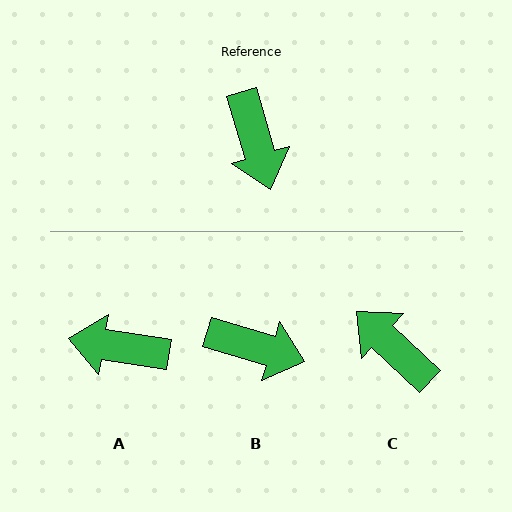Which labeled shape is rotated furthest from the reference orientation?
C, about 150 degrees away.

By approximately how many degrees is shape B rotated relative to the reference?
Approximately 56 degrees counter-clockwise.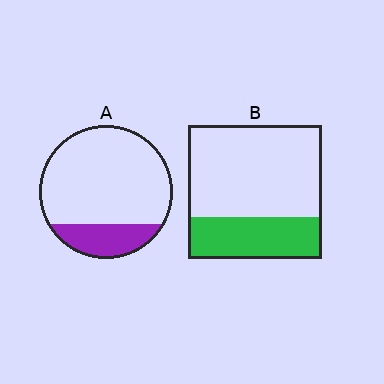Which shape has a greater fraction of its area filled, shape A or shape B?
Shape B.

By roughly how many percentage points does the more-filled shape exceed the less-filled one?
By roughly 10 percentage points (B over A).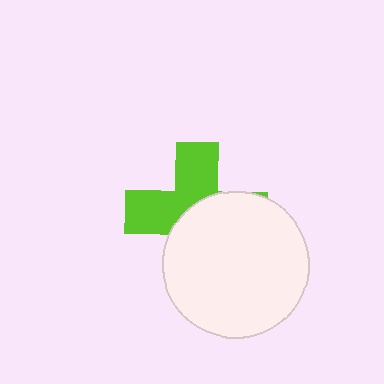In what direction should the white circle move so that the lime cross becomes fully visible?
The white circle should move toward the lower-right. That is the shortest direction to clear the overlap and leave the lime cross fully visible.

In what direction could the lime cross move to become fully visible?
The lime cross could move toward the upper-left. That would shift it out from behind the white circle entirely.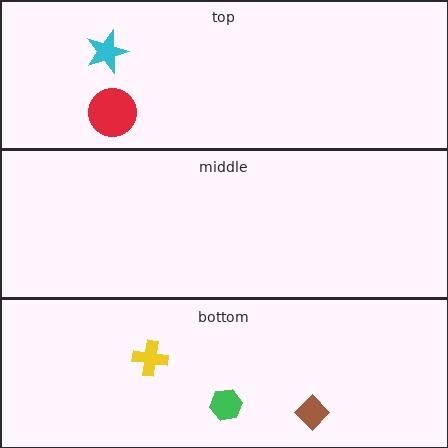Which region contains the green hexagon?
The bottom region.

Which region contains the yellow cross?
The bottom region.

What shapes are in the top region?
The red circle, the cyan star.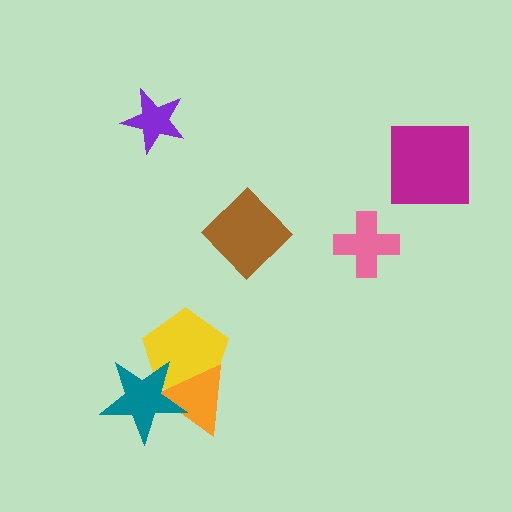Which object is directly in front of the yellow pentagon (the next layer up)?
The orange triangle is directly in front of the yellow pentagon.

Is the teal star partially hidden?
No, no other shape covers it.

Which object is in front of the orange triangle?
The teal star is in front of the orange triangle.